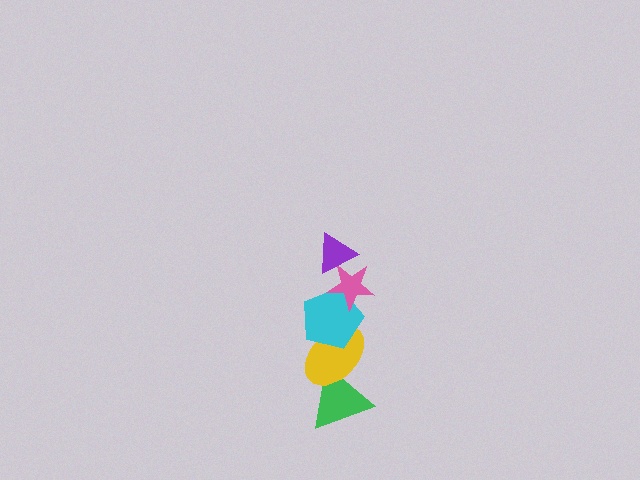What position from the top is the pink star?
The pink star is 2nd from the top.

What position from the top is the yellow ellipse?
The yellow ellipse is 4th from the top.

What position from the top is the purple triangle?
The purple triangle is 1st from the top.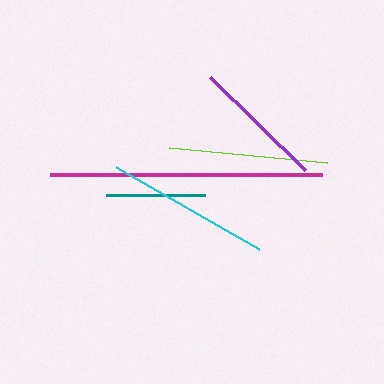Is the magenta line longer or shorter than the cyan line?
The magenta line is longer than the cyan line.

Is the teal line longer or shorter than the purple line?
The purple line is longer than the teal line.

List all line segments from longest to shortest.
From longest to shortest: magenta, cyan, lime, purple, teal.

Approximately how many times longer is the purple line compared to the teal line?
The purple line is approximately 1.3 times the length of the teal line.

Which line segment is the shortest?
The teal line is the shortest at approximately 100 pixels.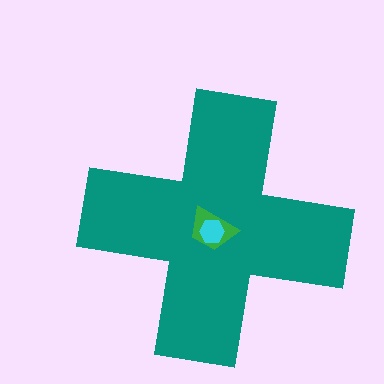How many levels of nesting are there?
3.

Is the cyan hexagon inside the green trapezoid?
Yes.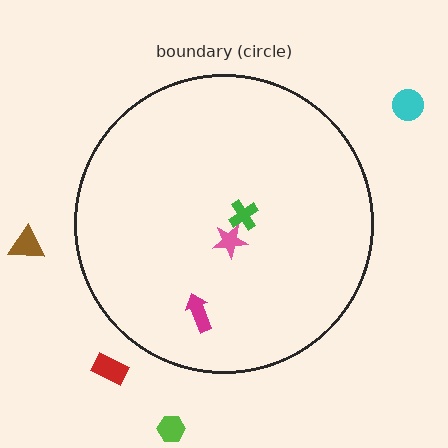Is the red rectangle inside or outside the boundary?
Outside.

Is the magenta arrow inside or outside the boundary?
Inside.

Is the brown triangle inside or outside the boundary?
Outside.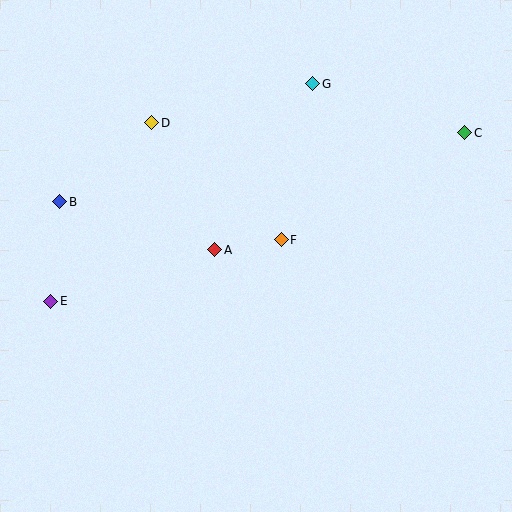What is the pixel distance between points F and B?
The distance between F and B is 225 pixels.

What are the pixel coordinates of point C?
Point C is at (465, 133).